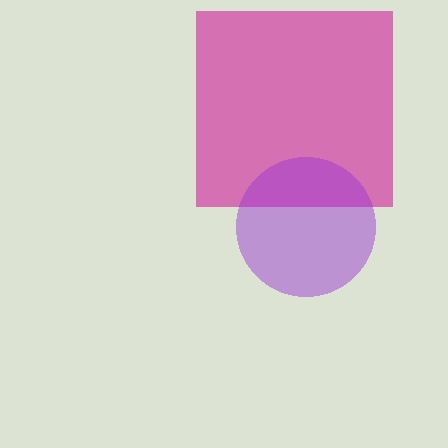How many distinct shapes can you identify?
There are 2 distinct shapes: a magenta square, a purple circle.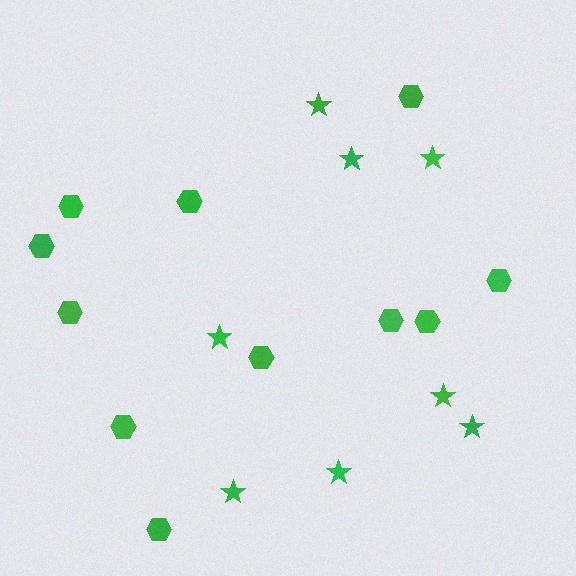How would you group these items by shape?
There are 2 groups: one group of hexagons (11) and one group of stars (8).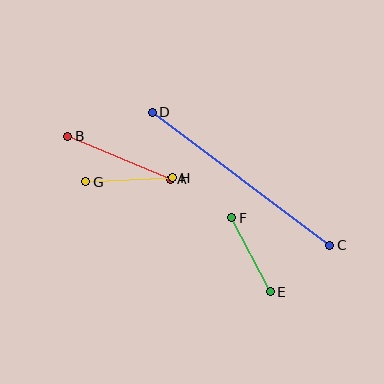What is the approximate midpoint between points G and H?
The midpoint is at approximately (129, 180) pixels.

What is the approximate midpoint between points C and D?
The midpoint is at approximately (241, 179) pixels.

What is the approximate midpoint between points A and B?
The midpoint is at approximately (119, 158) pixels.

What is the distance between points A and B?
The distance is approximately 111 pixels.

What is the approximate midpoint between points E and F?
The midpoint is at approximately (251, 255) pixels.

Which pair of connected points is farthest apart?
Points C and D are farthest apart.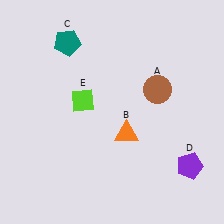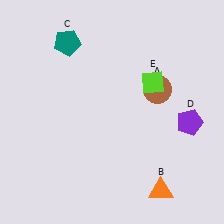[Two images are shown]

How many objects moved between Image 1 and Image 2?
3 objects moved between the two images.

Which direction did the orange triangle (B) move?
The orange triangle (B) moved down.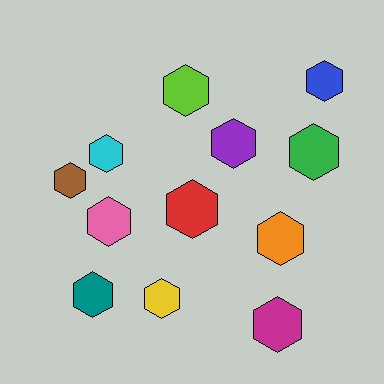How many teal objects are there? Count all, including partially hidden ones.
There is 1 teal object.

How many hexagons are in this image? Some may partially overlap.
There are 12 hexagons.